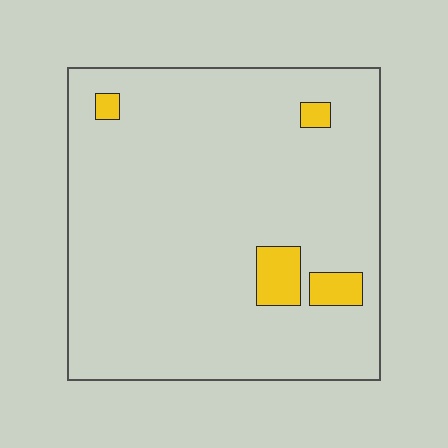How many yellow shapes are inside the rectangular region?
4.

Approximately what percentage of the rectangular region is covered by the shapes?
Approximately 5%.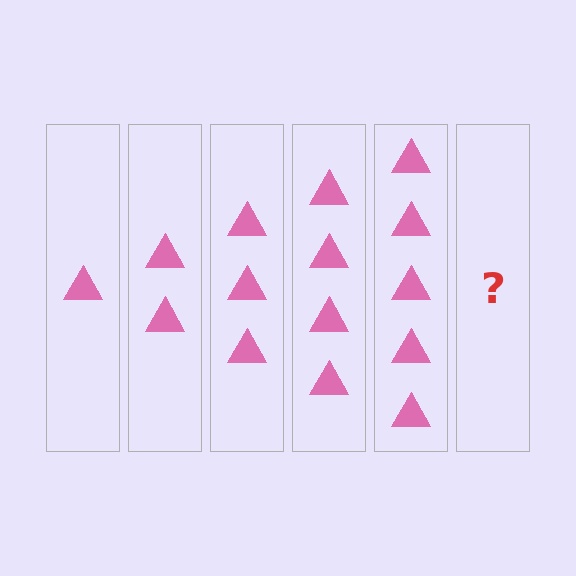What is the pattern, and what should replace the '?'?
The pattern is that each step adds one more triangle. The '?' should be 6 triangles.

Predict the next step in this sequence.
The next step is 6 triangles.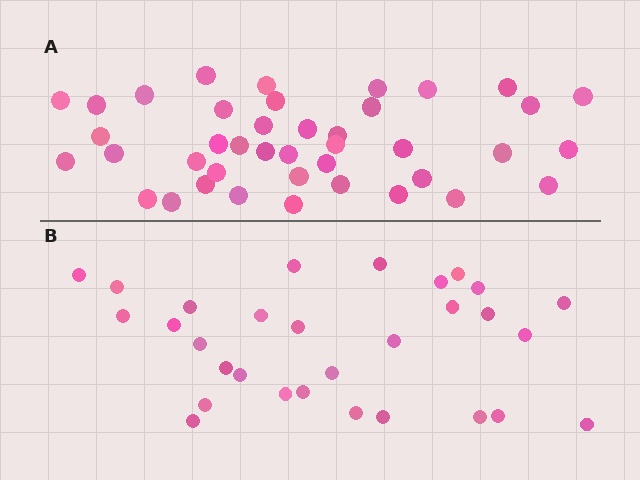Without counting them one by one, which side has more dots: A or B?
Region A (the top region) has more dots.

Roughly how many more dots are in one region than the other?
Region A has roughly 12 or so more dots than region B.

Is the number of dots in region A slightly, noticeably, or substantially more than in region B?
Region A has noticeably more, but not dramatically so. The ratio is roughly 1.4 to 1.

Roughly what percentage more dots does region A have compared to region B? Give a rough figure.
About 35% more.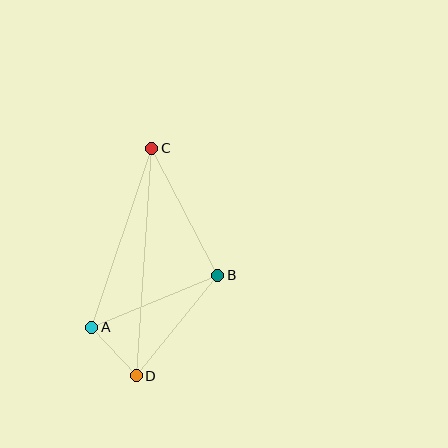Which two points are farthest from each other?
Points C and D are farthest from each other.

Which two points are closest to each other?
Points A and D are closest to each other.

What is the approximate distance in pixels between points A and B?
The distance between A and B is approximately 136 pixels.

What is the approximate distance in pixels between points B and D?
The distance between B and D is approximately 129 pixels.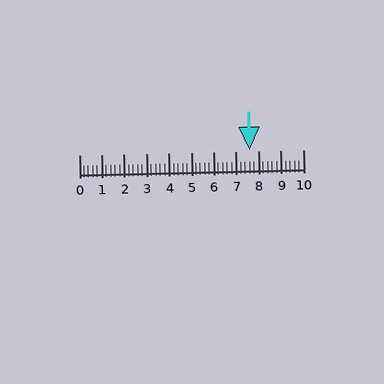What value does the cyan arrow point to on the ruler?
The cyan arrow points to approximately 7.6.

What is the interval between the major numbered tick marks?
The major tick marks are spaced 1 units apart.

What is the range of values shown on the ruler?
The ruler shows values from 0 to 10.